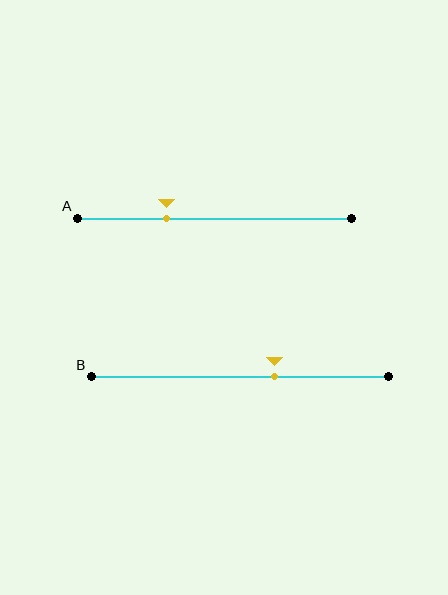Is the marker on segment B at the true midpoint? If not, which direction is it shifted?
No, the marker on segment B is shifted to the right by about 12% of the segment length.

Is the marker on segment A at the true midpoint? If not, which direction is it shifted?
No, the marker on segment A is shifted to the left by about 17% of the segment length.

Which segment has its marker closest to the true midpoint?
Segment B has its marker closest to the true midpoint.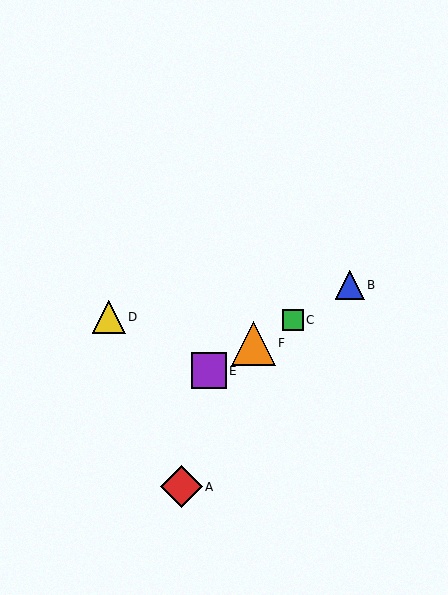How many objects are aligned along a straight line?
4 objects (B, C, E, F) are aligned along a straight line.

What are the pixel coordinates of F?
Object F is at (254, 343).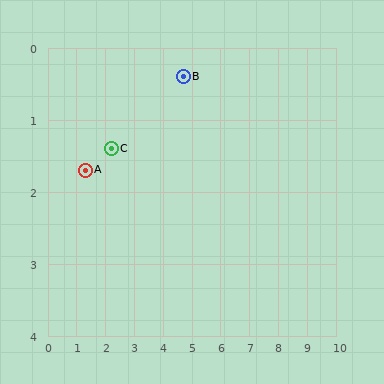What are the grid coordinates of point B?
Point B is at approximately (4.7, 0.4).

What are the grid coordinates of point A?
Point A is at approximately (1.3, 1.7).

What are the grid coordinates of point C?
Point C is at approximately (2.2, 1.4).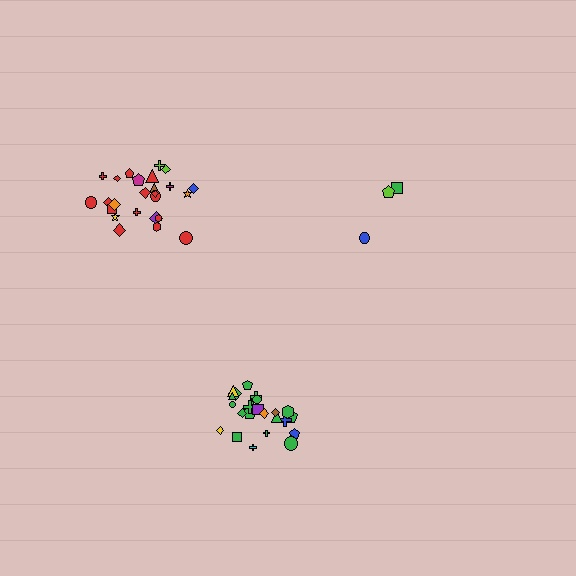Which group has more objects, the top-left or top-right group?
The top-left group.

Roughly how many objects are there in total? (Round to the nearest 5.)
Roughly 55 objects in total.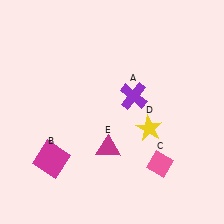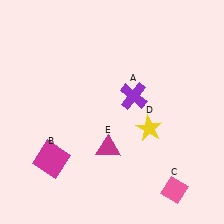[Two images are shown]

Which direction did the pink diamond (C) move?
The pink diamond (C) moved down.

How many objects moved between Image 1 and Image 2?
1 object moved between the two images.